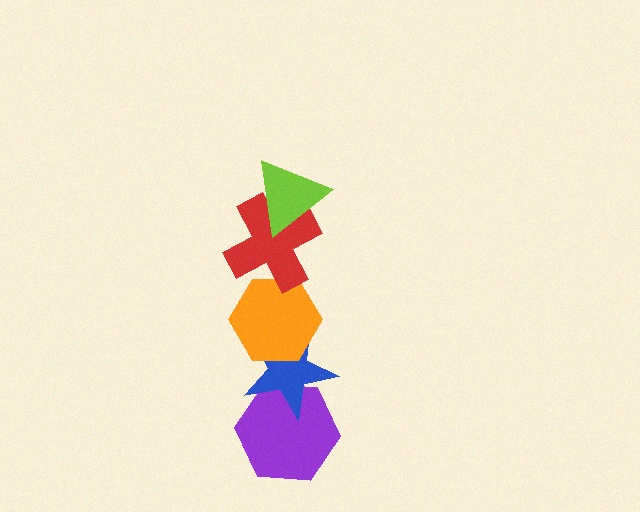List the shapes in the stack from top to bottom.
From top to bottom: the lime triangle, the red cross, the orange hexagon, the blue star, the purple hexagon.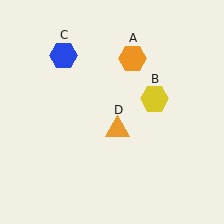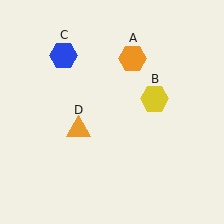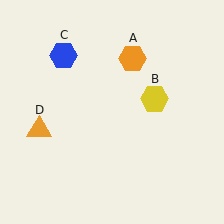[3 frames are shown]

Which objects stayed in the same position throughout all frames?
Orange hexagon (object A) and yellow hexagon (object B) and blue hexagon (object C) remained stationary.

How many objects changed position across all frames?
1 object changed position: orange triangle (object D).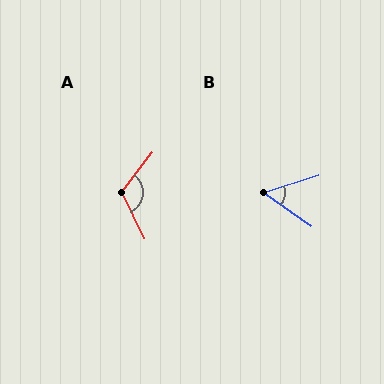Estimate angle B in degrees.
Approximately 53 degrees.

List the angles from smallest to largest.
B (53°), A (116°).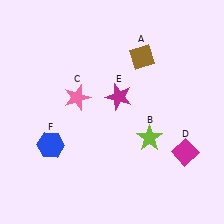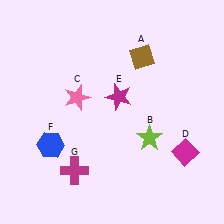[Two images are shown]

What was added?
A magenta cross (G) was added in Image 2.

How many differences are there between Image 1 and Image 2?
There is 1 difference between the two images.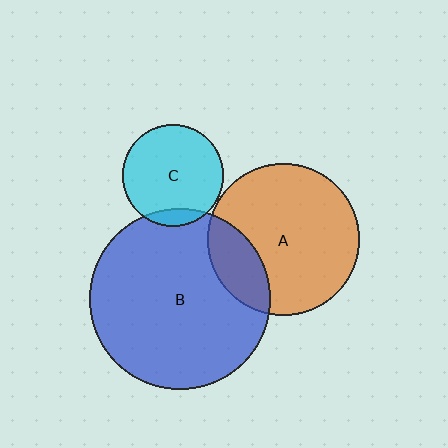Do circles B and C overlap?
Yes.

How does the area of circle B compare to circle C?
Approximately 3.2 times.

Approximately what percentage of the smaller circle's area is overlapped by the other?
Approximately 10%.